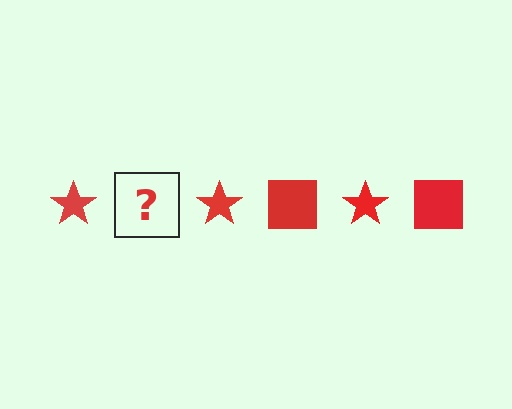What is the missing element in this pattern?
The missing element is a red square.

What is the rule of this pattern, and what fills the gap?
The rule is that the pattern cycles through star, square shapes in red. The gap should be filled with a red square.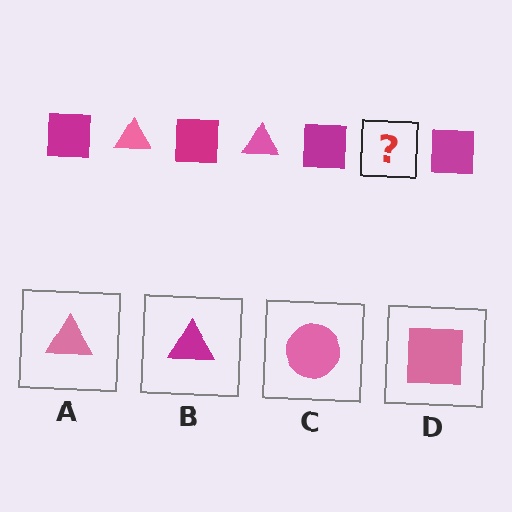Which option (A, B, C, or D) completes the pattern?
A.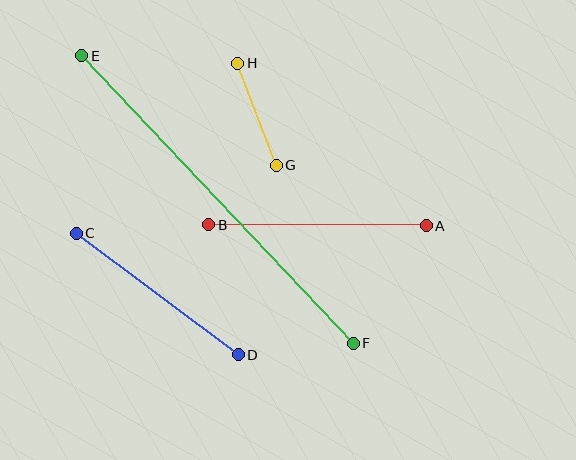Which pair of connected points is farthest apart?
Points E and F are farthest apart.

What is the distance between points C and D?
The distance is approximately 203 pixels.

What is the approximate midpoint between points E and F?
The midpoint is at approximately (218, 199) pixels.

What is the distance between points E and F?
The distance is approximately 395 pixels.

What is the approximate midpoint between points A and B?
The midpoint is at approximately (318, 225) pixels.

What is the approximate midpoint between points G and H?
The midpoint is at approximately (257, 114) pixels.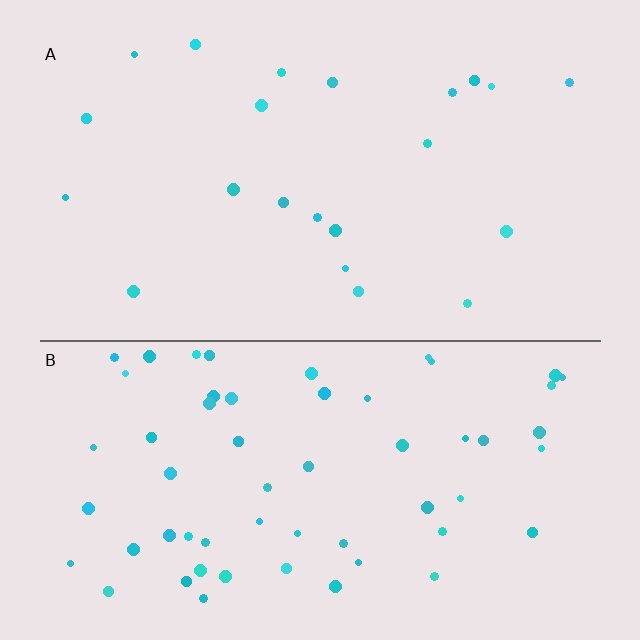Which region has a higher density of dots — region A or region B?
B (the bottom).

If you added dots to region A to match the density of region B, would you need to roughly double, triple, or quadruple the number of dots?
Approximately triple.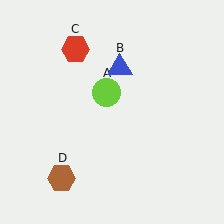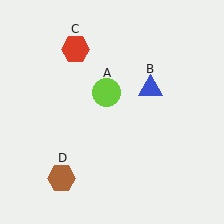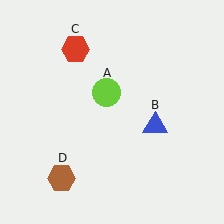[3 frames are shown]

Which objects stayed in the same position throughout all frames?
Lime circle (object A) and red hexagon (object C) and brown hexagon (object D) remained stationary.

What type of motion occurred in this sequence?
The blue triangle (object B) rotated clockwise around the center of the scene.